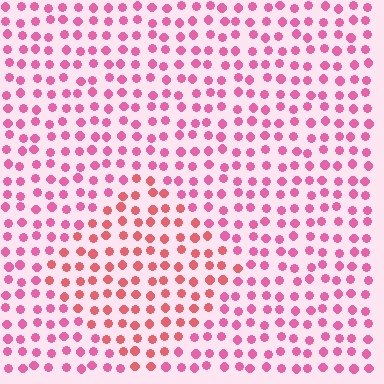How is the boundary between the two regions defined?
The boundary is defined purely by a slight shift in hue (about 26 degrees). Spacing, size, and orientation are identical on both sides.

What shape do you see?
I see a diamond.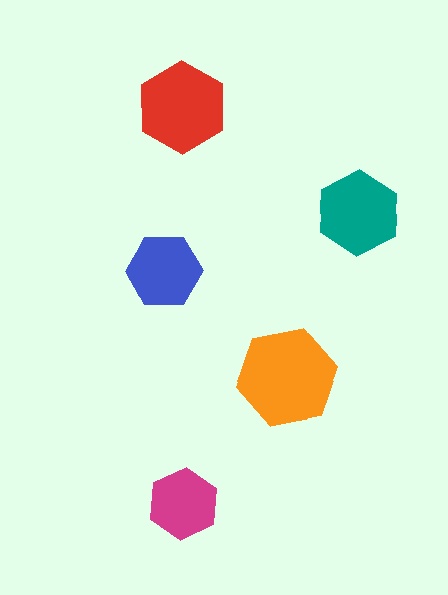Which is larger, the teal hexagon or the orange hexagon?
The orange one.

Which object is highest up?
The red hexagon is topmost.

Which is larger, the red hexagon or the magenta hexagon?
The red one.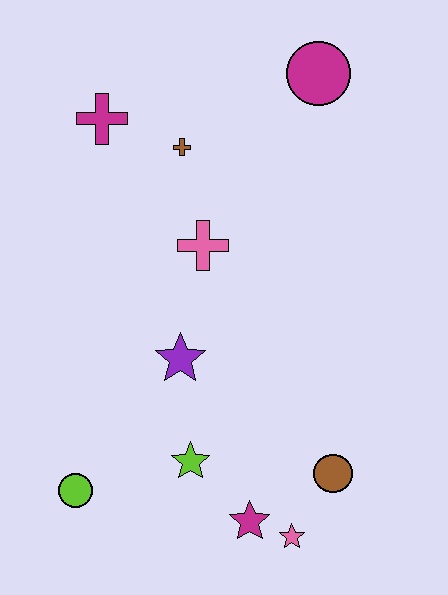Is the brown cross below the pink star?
No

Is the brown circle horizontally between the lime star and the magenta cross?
No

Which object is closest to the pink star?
The magenta star is closest to the pink star.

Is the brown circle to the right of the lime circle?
Yes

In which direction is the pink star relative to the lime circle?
The pink star is to the right of the lime circle.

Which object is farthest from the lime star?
The magenta circle is farthest from the lime star.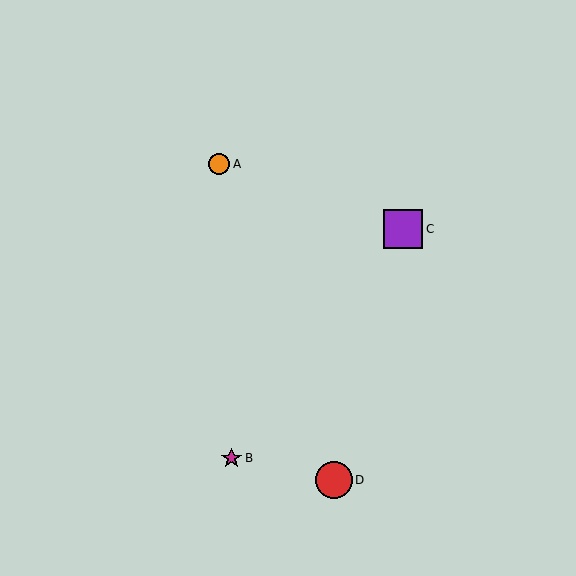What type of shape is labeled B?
Shape B is a magenta star.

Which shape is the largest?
The purple square (labeled C) is the largest.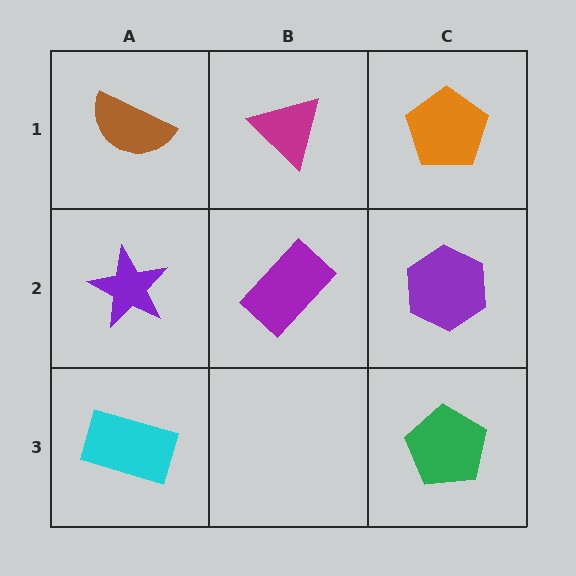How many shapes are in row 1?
3 shapes.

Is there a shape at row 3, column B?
No, that cell is empty.